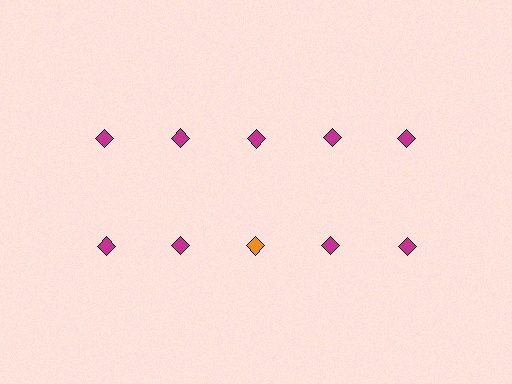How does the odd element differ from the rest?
It has a different color: orange instead of magenta.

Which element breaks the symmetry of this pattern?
The orange diamond in the second row, center column breaks the symmetry. All other shapes are magenta diamonds.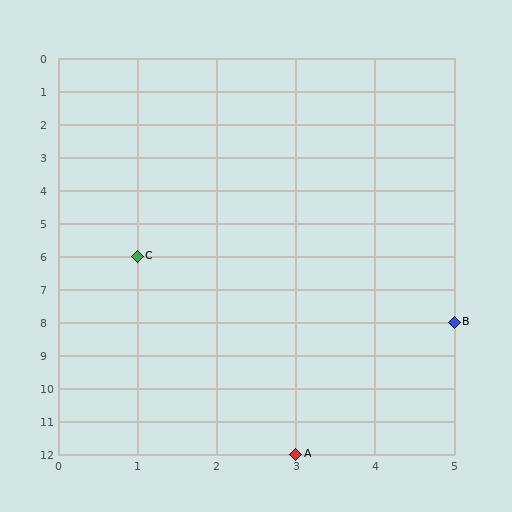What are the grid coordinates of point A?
Point A is at grid coordinates (3, 12).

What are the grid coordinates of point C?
Point C is at grid coordinates (1, 6).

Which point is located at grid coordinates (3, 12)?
Point A is at (3, 12).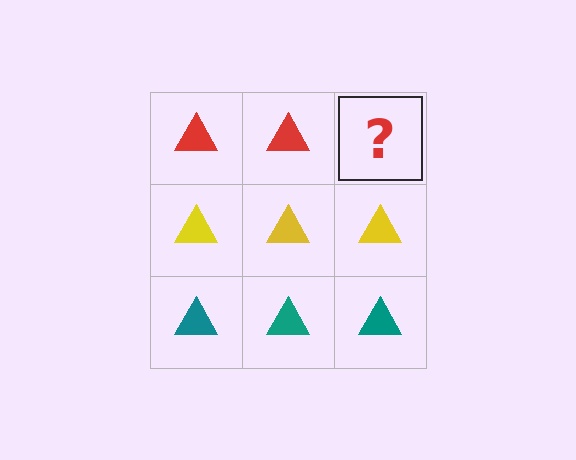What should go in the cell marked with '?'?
The missing cell should contain a red triangle.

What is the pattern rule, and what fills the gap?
The rule is that each row has a consistent color. The gap should be filled with a red triangle.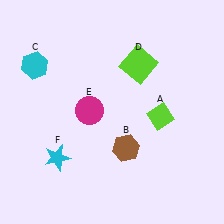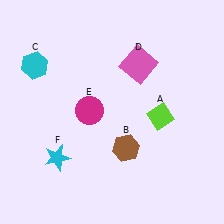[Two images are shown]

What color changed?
The square (D) changed from lime in Image 1 to pink in Image 2.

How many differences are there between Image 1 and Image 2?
There is 1 difference between the two images.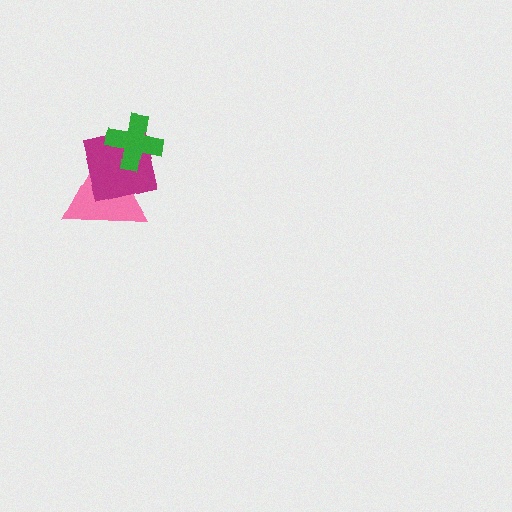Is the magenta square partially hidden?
Yes, it is partially covered by another shape.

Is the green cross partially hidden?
No, no other shape covers it.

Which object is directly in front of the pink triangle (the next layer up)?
The magenta square is directly in front of the pink triangle.